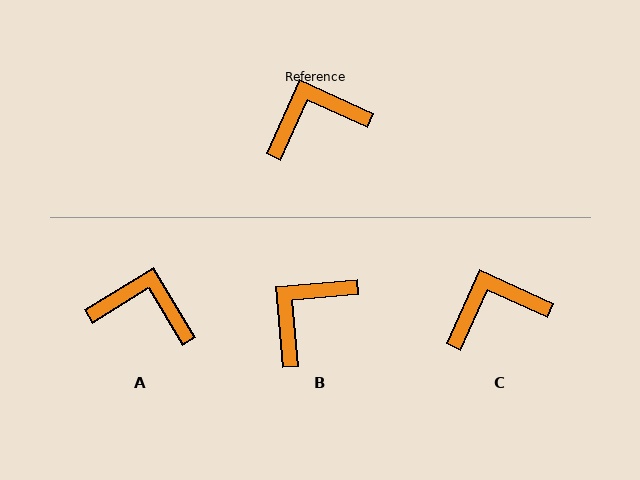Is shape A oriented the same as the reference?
No, it is off by about 34 degrees.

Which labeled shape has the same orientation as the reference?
C.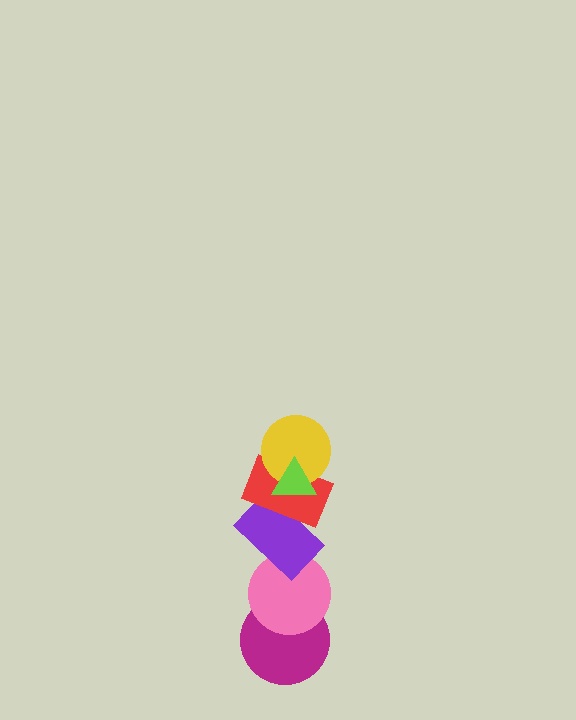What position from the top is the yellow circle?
The yellow circle is 2nd from the top.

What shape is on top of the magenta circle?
The pink circle is on top of the magenta circle.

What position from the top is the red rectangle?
The red rectangle is 3rd from the top.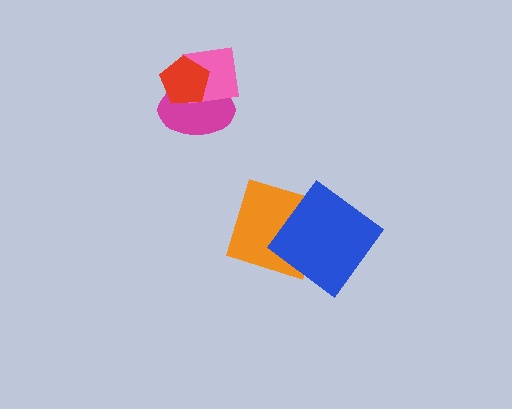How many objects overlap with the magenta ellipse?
2 objects overlap with the magenta ellipse.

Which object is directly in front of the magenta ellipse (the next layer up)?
The pink square is directly in front of the magenta ellipse.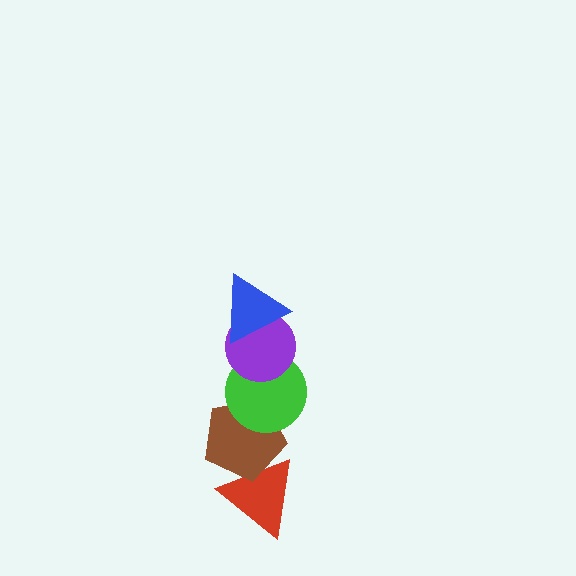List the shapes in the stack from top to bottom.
From top to bottom: the blue triangle, the purple circle, the green circle, the brown pentagon, the red triangle.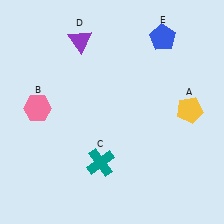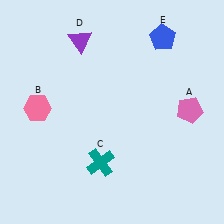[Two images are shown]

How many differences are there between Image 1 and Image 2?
There is 1 difference between the two images.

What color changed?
The pentagon (A) changed from yellow in Image 1 to pink in Image 2.